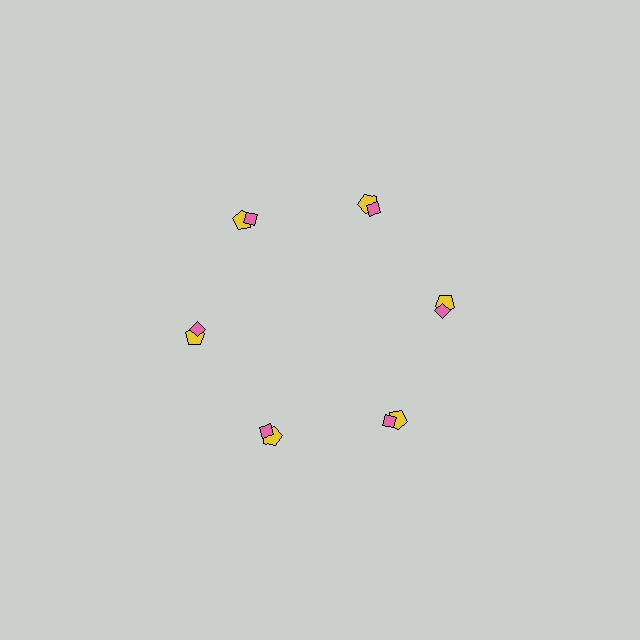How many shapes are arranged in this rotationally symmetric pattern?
There are 12 shapes, arranged in 6 groups of 2.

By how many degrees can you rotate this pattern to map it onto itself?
The pattern maps onto itself every 60 degrees of rotation.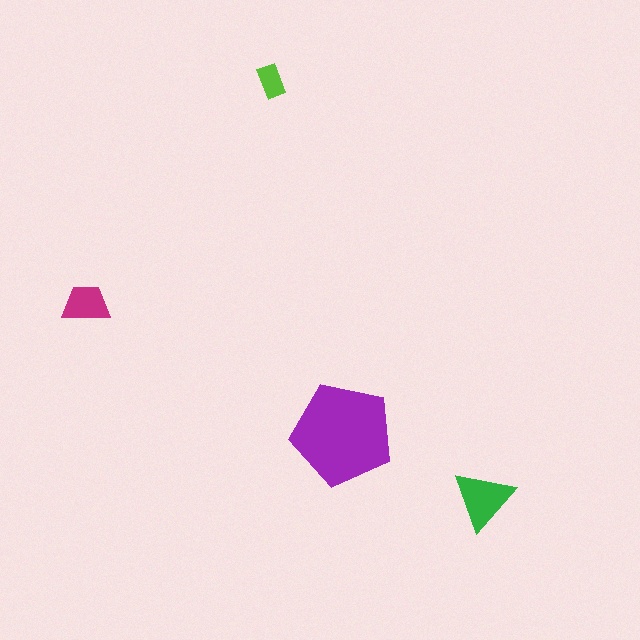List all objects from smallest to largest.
The lime rectangle, the magenta trapezoid, the green triangle, the purple pentagon.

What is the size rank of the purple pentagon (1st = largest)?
1st.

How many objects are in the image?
There are 4 objects in the image.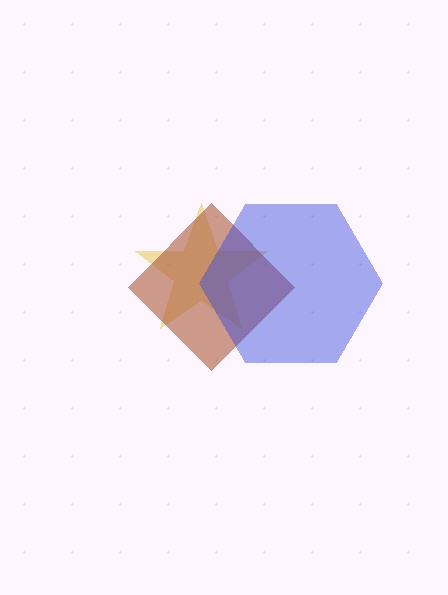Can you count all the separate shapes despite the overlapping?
Yes, there are 3 separate shapes.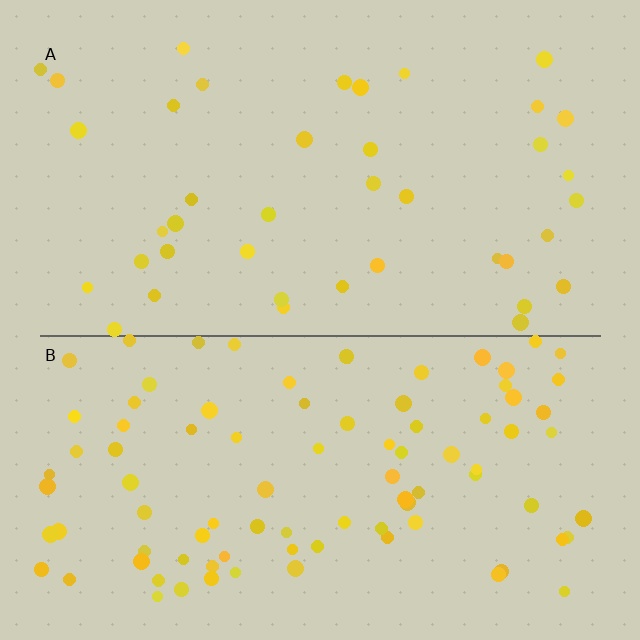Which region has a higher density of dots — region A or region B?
B (the bottom).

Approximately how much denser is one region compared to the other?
Approximately 2.3× — region B over region A.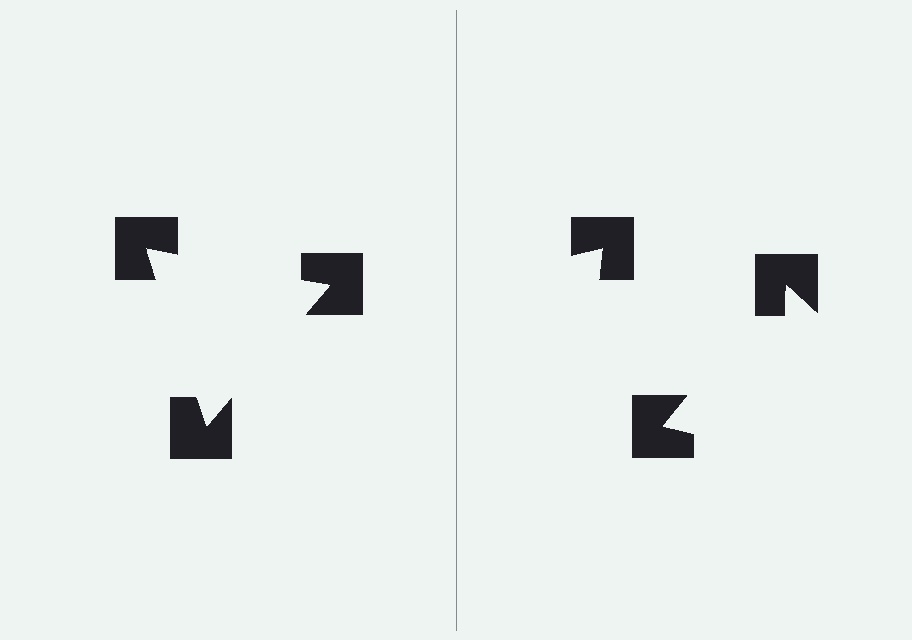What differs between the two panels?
The notched squares are positioned identically on both sides; only the wedge orientations differ. On the left they align to a triangle; on the right they are misaligned.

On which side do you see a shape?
An illusory triangle appears on the left side. On the right side the wedge cuts are rotated, so no coherent shape forms.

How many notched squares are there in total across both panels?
6 — 3 on each side.